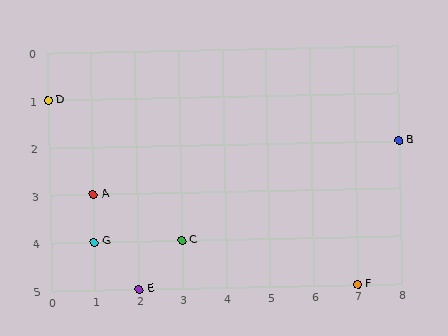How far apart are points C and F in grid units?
Points C and F are 4 columns and 1 row apart (about 4.1 grid units diagonally).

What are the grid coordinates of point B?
Point B is at grid coordinates (8, 2).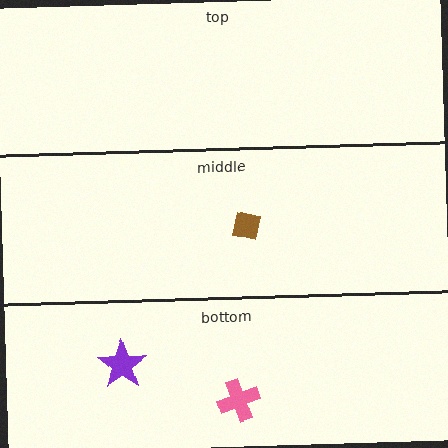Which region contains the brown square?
The middle region.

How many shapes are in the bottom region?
2.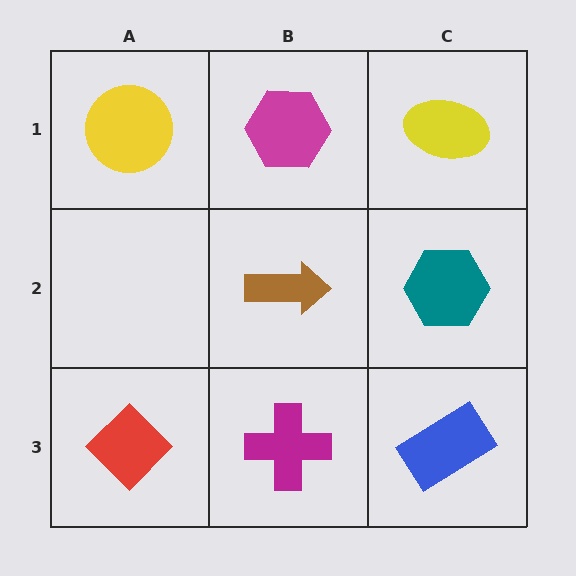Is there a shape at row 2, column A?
No, that cell is empty.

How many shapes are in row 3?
3 shapes.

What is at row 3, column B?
A magenta cross.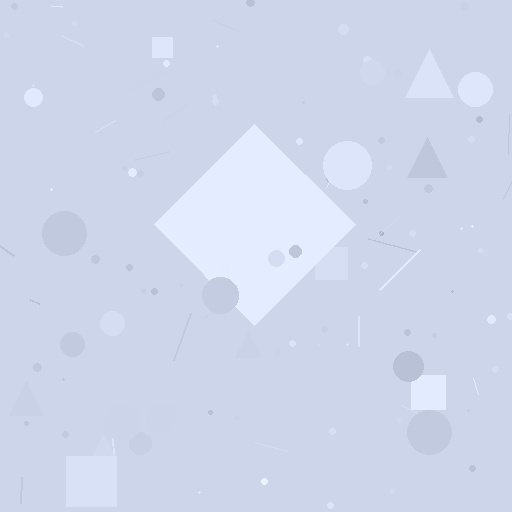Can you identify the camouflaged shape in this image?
The camouflaged shape is a diamond.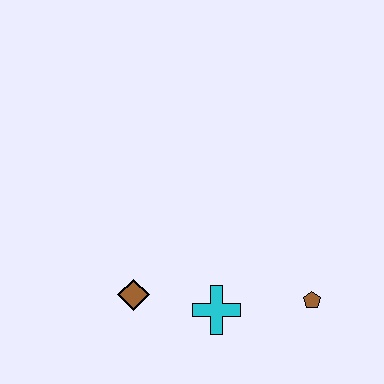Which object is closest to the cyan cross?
The brown diamond is closest to the cyan cross.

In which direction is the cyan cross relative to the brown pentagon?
The cyan cross is to the left of the brown pentagon.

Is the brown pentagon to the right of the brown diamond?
Yes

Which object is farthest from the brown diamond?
The brown pentagon is farthest from the brown diamond.